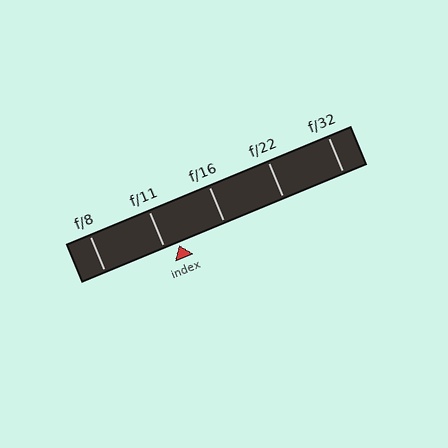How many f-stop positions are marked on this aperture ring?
There are 5 f-stop positions marked.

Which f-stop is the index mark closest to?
The index mark is closest to f/11.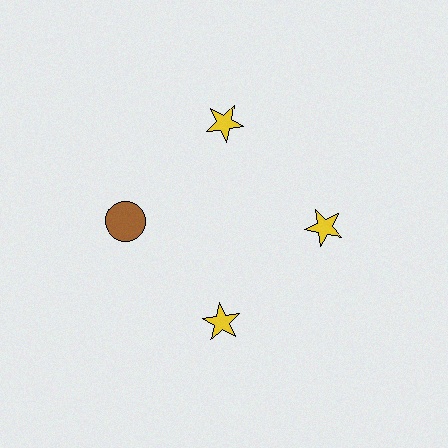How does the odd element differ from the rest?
It differs in both color (brown instead of yellow) and shape (circle instead of star).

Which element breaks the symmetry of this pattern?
The brown circle at roughly the 9 o'clock position breaks the symmetry. All other shapes are yellow stars.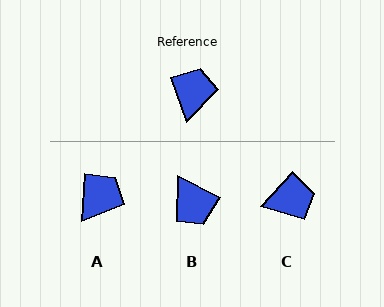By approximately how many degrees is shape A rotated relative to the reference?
Approximately 24 degrees clockwise.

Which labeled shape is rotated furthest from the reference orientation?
B, about 138 degrees away.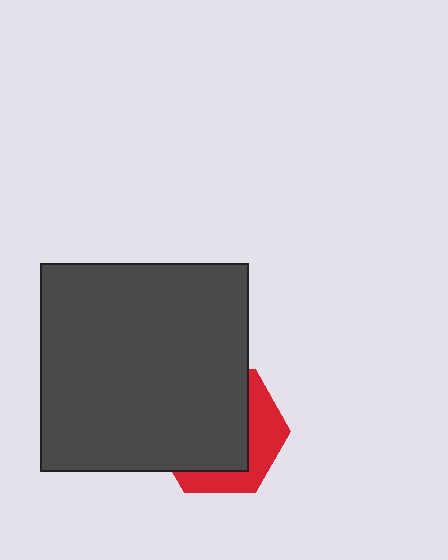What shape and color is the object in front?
The object in front is a dark gray square.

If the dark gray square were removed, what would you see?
You would see the complete red hexagon.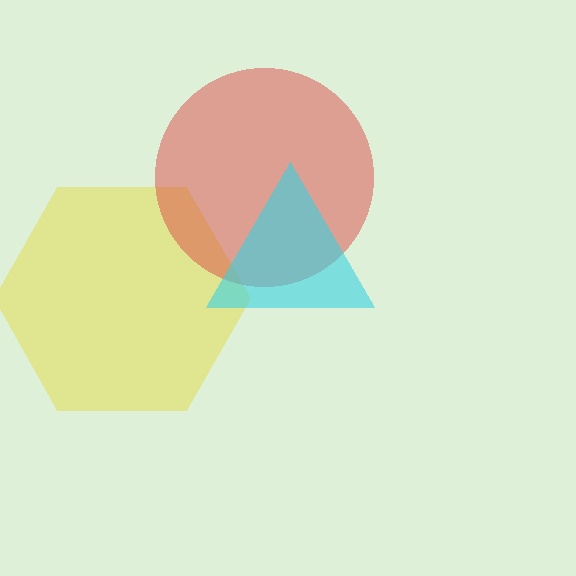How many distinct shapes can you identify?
There are 3 distinct shapes: a yellow hexagon, a red circle, a cyan triangle.